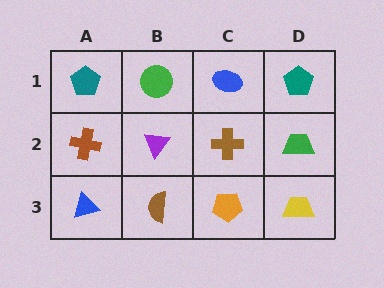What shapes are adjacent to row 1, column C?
A brown cross (row 2, column C), a green circle (row 1, column B), a teal pentagon (row 1, column D).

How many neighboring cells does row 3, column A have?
2.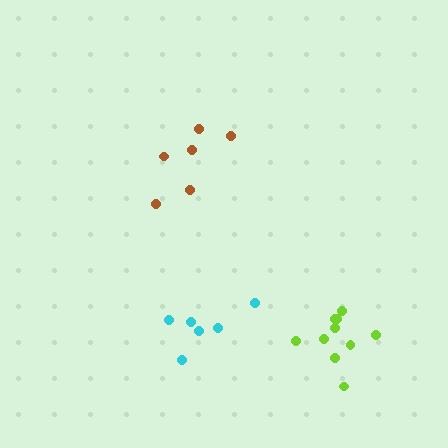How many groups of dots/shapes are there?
There are 3 groups.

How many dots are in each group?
Group 1: 10 dots, Group 2: 6 dots, Group 3: 6 dots (22 total).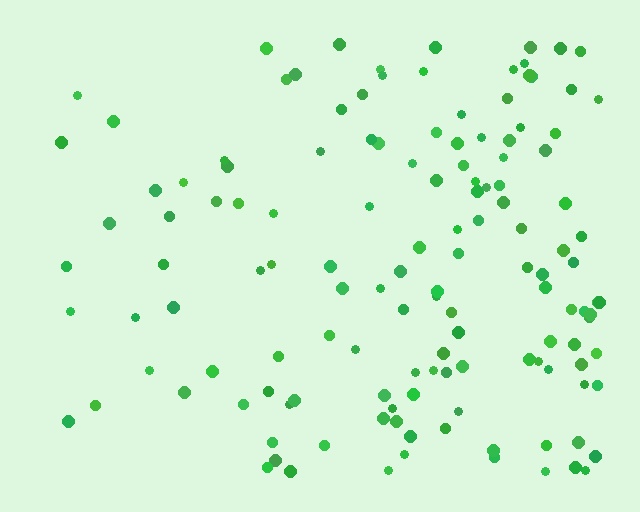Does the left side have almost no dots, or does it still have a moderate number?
Still a moderate number, just noticeably fewer than the right.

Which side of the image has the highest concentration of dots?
The right.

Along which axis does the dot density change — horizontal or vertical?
Horizontal.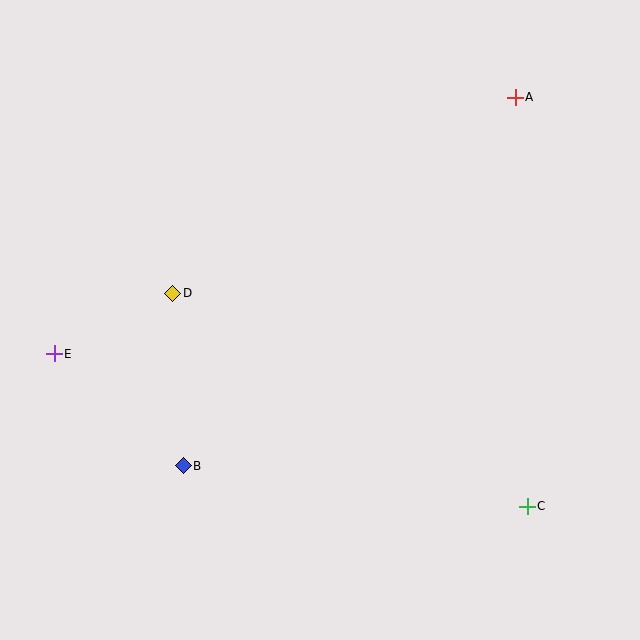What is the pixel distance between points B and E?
The distance between B and E is 171 pixels.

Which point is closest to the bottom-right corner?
Point C is closest to the bottom-right corner.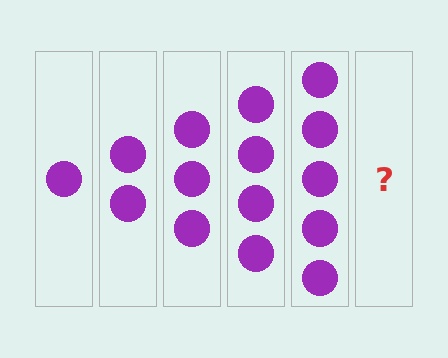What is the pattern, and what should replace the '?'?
The pattern is that each step adds one more circle. The '?' should be 6 circles.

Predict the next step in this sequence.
The next step is 6 circles.